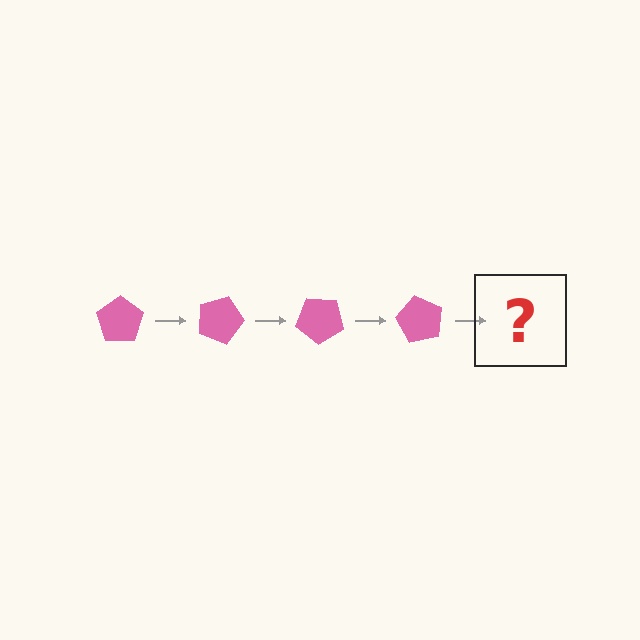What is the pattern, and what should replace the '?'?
The pattern is that the pentagon rotates 20 degrees each step. The '?' should be a pink pentagon rotated 80 degrees.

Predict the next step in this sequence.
The next step is a pink pentagon rotated 80 degrees.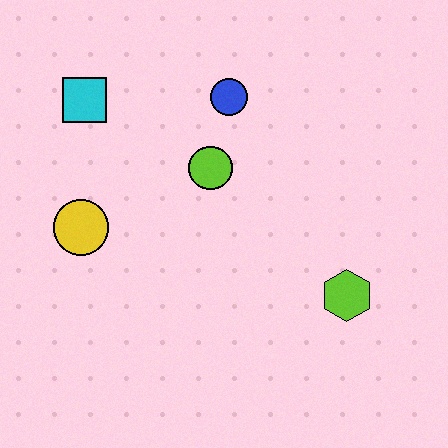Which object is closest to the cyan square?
The yellow circle is closest to the cyan square.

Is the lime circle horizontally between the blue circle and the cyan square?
Yes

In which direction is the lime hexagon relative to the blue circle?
The lime hexagon is below the blue circle.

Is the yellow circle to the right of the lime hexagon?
No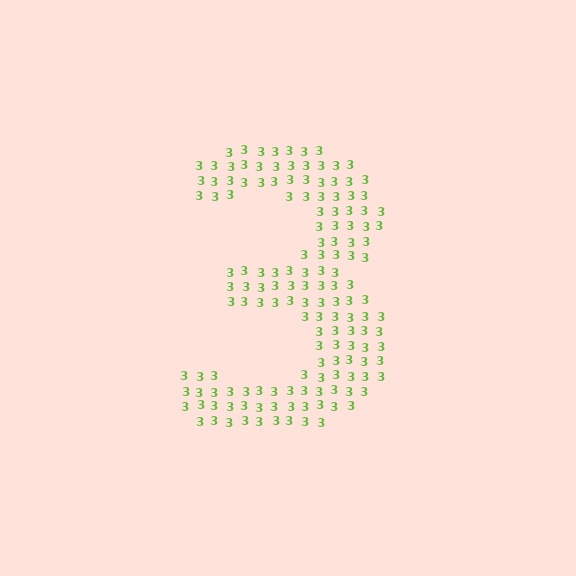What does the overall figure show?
The overall figure shows the digit 3.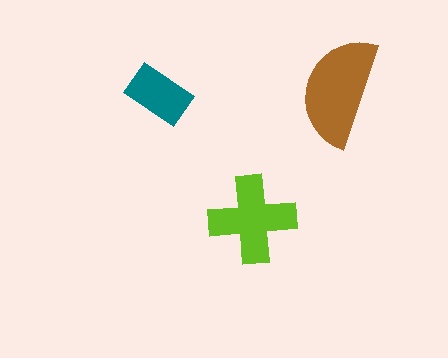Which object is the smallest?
The teal rectangle.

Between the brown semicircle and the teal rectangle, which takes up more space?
The brown semicircle.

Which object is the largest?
The brown semicircle.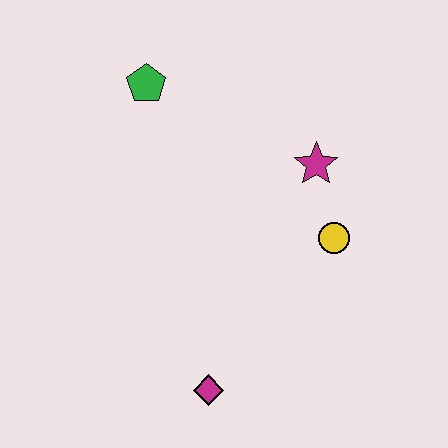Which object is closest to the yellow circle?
The magenta star is closest to the yellow circle.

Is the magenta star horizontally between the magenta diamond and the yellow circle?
Yes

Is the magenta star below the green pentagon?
Yes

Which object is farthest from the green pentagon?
The magenta diamond is farthest from the green pentagon.